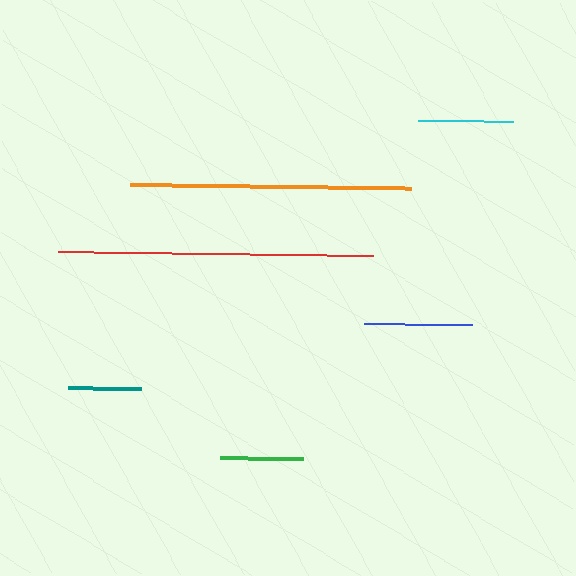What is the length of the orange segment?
The orange segment is approximately 281 pixels long.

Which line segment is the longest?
The red line is the longest at approximately 315 pixels.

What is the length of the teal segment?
The teal segment is approximately 73 pixels long.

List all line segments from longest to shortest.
From longest to shortest: red, orange, blue, cyan, green, teal.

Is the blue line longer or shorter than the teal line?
The blue line is longer than the teal line.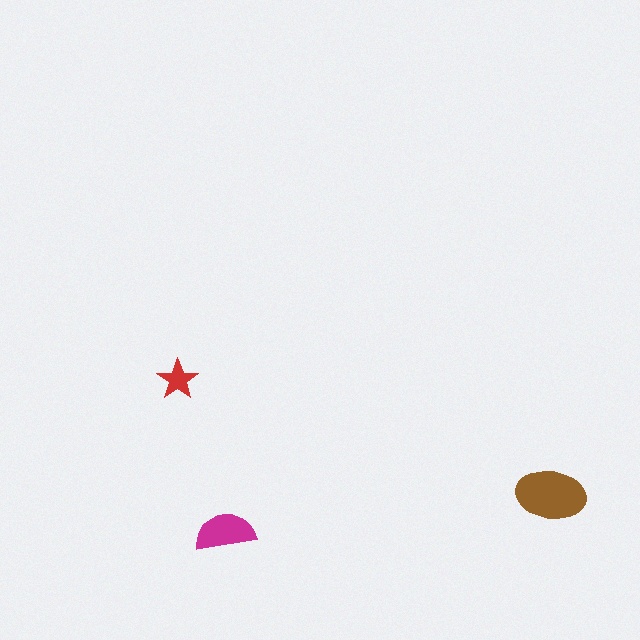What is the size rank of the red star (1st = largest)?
3rd.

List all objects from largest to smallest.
The brown ellipse, the magenta semicircle, the red star.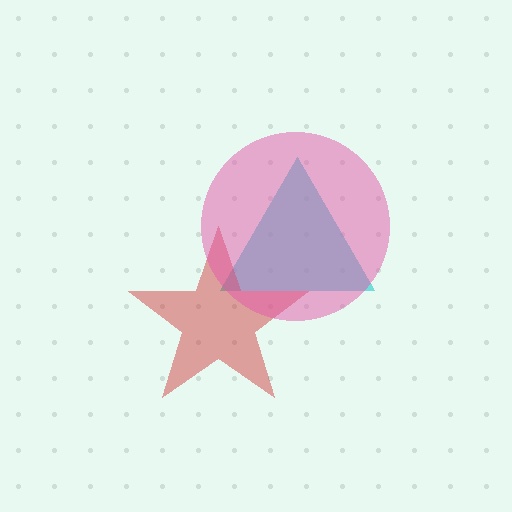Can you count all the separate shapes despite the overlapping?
Yes, there are 3 separate shapes.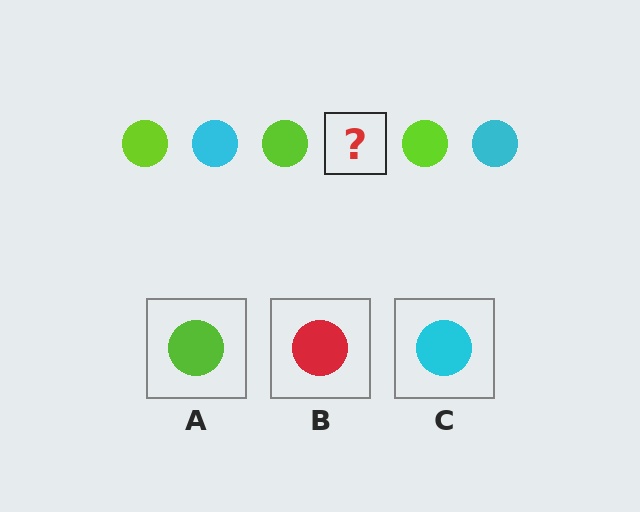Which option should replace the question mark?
Option C.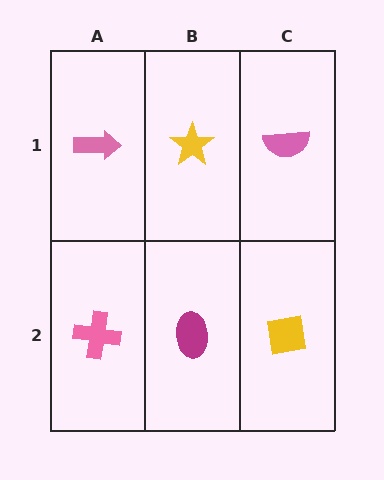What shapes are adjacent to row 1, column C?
A yellow square (row 2, column C), a yellow star (row 1, column B).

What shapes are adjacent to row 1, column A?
A pink cross (row 2, column A), a yellow star (row 1, column B).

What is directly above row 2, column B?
A yellow star.